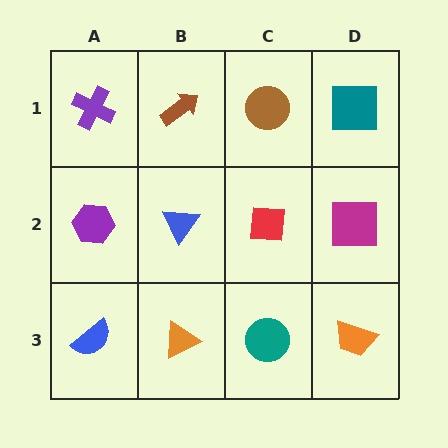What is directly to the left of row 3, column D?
A teal circle.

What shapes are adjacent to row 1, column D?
A magenta square (row 2, column D), a brown circle (row 1, column C).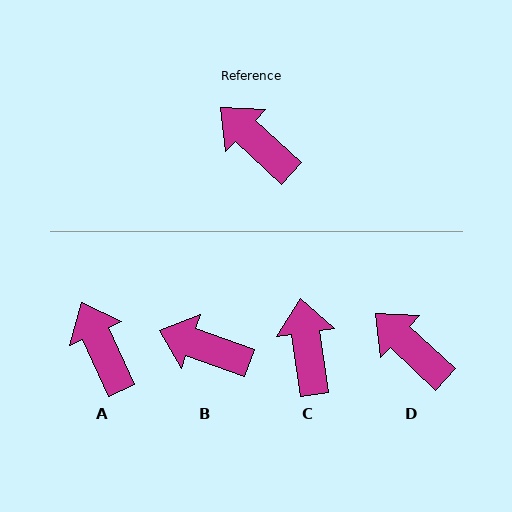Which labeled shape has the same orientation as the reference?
D.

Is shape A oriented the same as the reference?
No, it is off by about 22 degrees.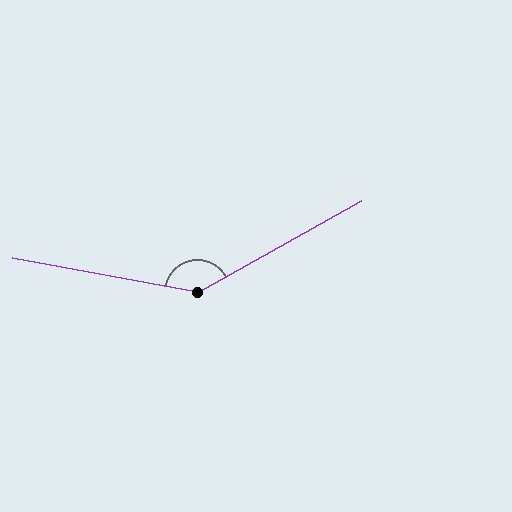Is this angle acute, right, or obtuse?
It is obtuse.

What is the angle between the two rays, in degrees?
Approximately 140 degrees.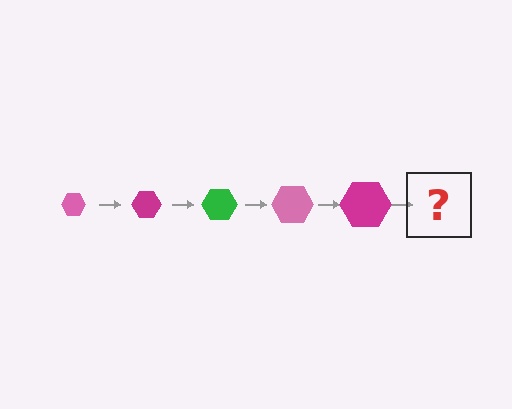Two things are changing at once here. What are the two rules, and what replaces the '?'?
The two rules are that the hexagon grows larger each step and the color cycles through pink, magenta, and green. The '?' should be a green hexagon, larger than the previous one.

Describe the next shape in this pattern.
It should be a green hexagon, larger than the previous one.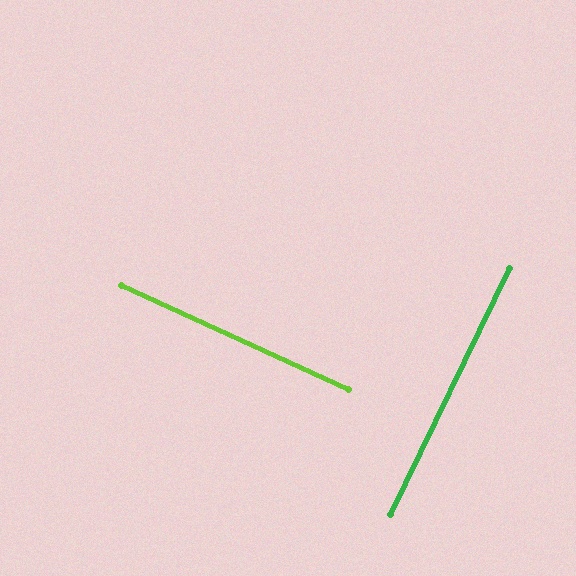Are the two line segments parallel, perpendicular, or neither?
Perpendicular — they meet at approximately 89°.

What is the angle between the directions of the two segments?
Approximately 89 degrees.